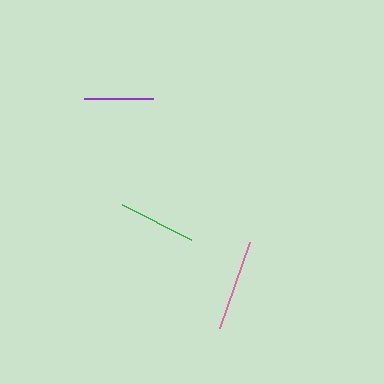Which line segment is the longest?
The pink line is the longest at approximately 92 pixels.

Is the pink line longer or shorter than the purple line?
The pink line is longer than the purple line.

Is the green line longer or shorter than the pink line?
The pink line is longer than the green line.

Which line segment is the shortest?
The purple line is the shortest at approximately 70 pixels.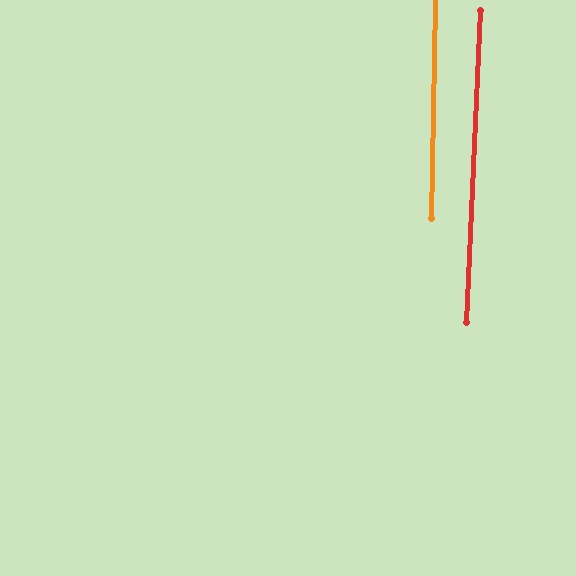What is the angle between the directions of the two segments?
Approximately 1 degree.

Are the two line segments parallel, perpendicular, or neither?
Parallel — their directions differ by only 1.5°.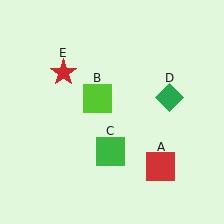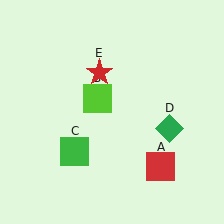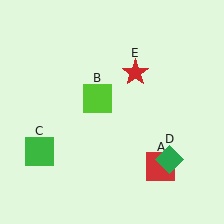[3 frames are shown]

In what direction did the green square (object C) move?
The green square (object C) moved left.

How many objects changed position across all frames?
3 objects changed position: green square (object C), green diamond (object D), red star (object E).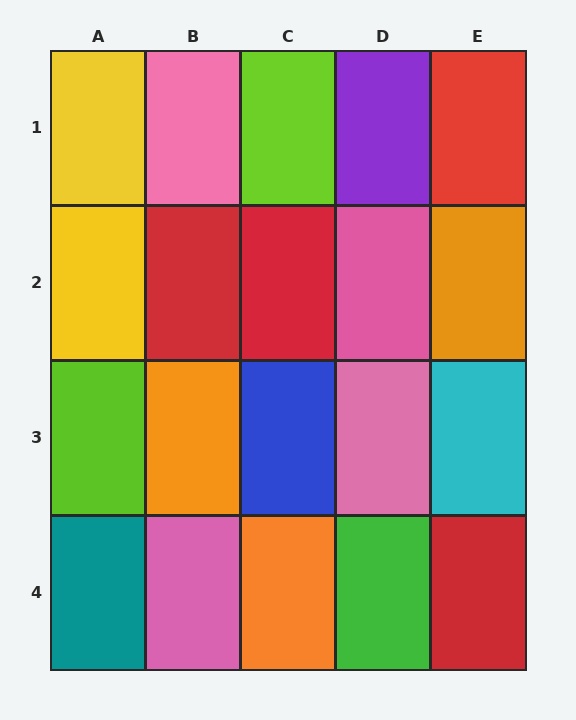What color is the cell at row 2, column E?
Orange.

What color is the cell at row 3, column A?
Lime.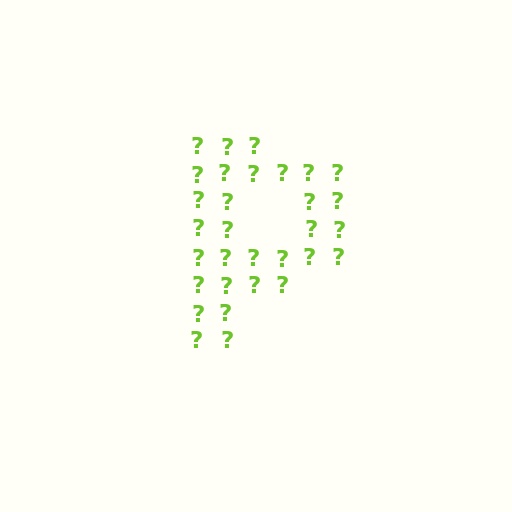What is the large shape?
The large shape is the letter P.